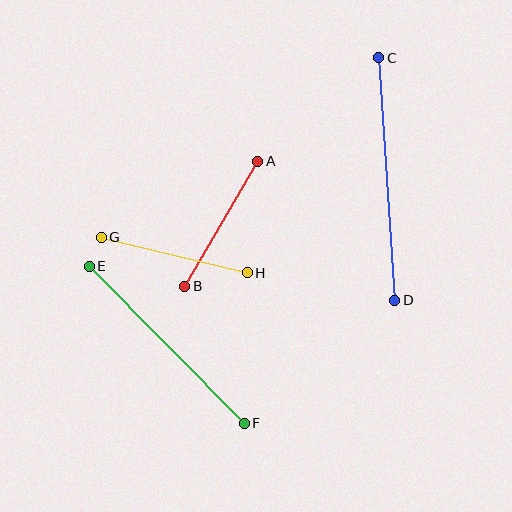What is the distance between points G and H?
The distance is approximately 150 pixels.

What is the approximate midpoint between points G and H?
The midpoint is at approximately (174, 255) pixels.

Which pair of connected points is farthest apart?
Points C and D are farthest apart.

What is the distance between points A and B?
The distance is approximately 145 pixels.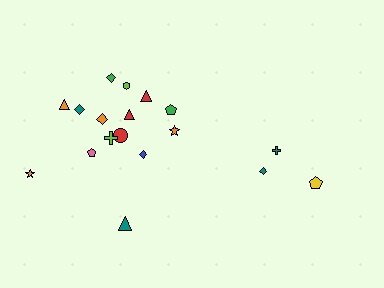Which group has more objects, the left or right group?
The left group.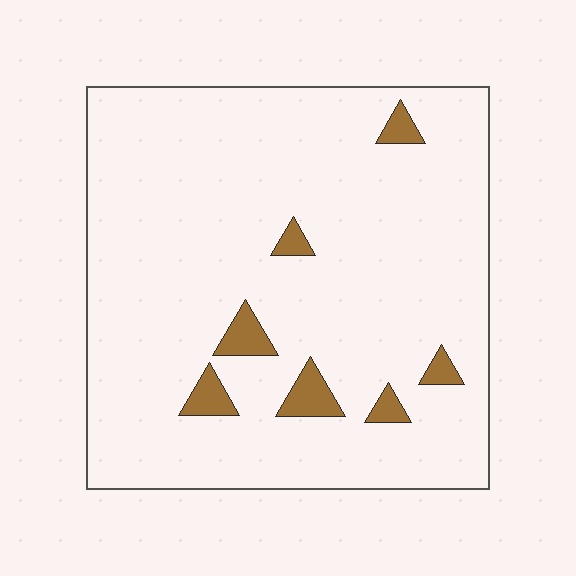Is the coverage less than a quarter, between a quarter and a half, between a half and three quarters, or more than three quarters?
Less than a quarter.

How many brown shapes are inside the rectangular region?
7.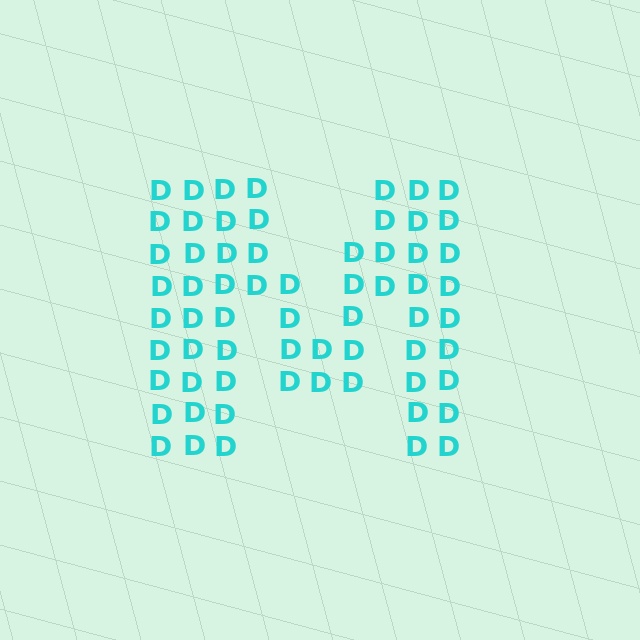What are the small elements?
The small elements are letter D's.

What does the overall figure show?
The overall figure shows the letter M.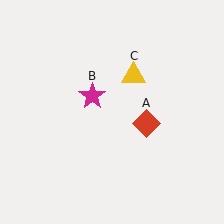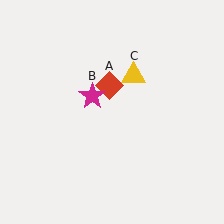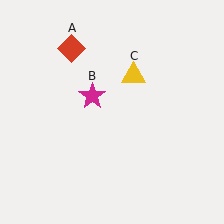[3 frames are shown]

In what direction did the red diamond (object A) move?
The red diamond (object A) moved up and to the left.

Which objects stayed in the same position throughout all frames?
Magenta star (object B) and yellow triangle (object C) remained stationary.